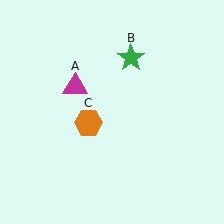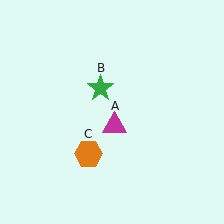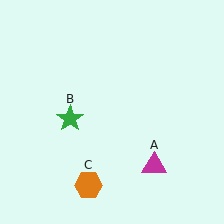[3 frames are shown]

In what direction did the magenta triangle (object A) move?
The magenta triangle (object A) moved down and to the right.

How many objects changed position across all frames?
3 objects changed position: magenta triangle (object A), green star (object B), orange hexagon (object C).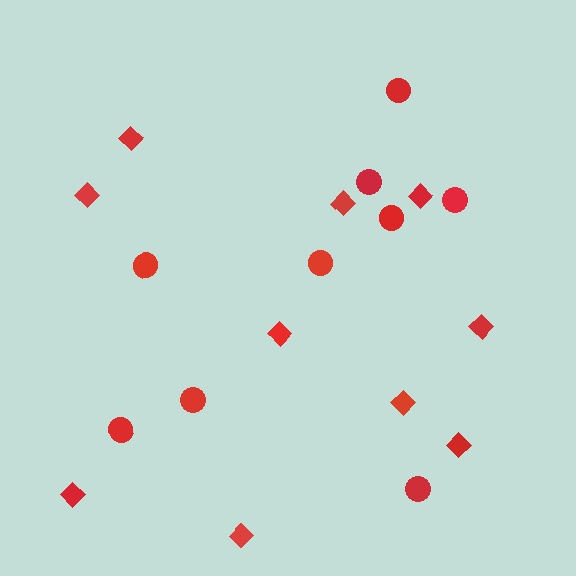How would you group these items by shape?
There are 2 groups: one group of circles (9) and one group of diamonds (10).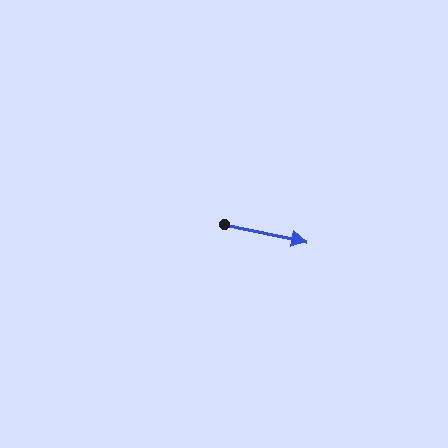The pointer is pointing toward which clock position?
Roughly 3 o'clock.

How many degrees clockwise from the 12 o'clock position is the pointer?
Approximately 102 degrees.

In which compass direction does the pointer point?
East.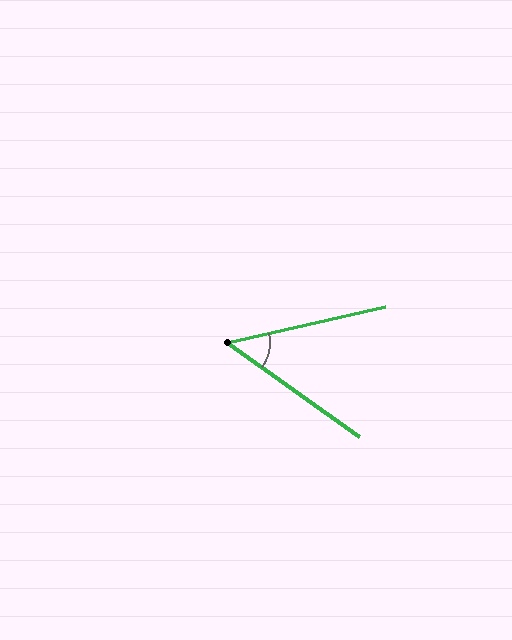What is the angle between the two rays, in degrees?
Approximately 49 degrees.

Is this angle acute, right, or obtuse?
It is acute.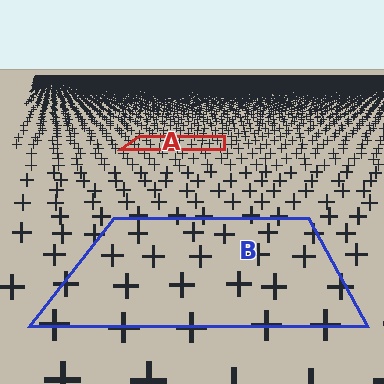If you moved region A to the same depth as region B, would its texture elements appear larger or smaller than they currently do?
They would appear larger. At a closer depth, the same texture elements are projected at a bigger on-screen size.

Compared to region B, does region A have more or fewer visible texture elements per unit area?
Region A has more texture elements per unit area — they are packed more densely because it is farther away.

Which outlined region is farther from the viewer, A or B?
Region A is farther from the viewer — the texture elements inside it appear smaller and more densely packed.